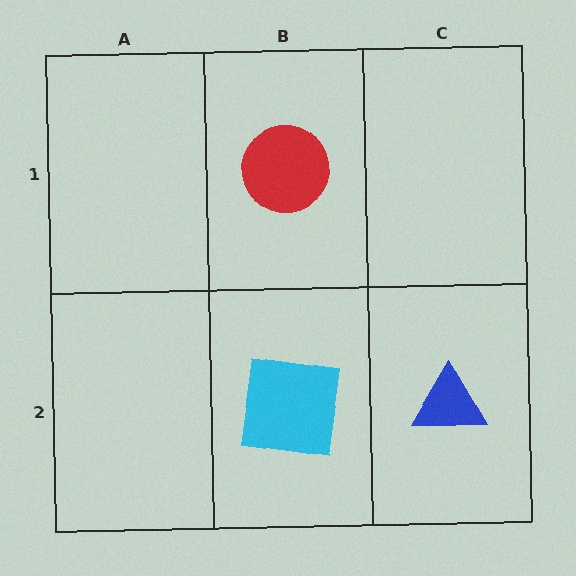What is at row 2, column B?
A cyan square.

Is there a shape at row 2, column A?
No, that cell is empty.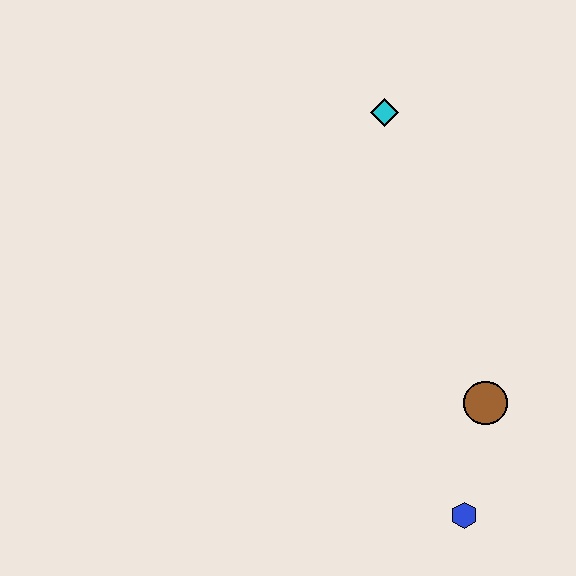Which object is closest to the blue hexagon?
The brown circle is closest to the blue hexagon.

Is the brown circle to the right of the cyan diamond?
Yes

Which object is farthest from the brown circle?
The cyan diamond is farthest from the brown circle.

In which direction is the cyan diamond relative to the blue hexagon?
The cyan diamond is above the blue hexagon.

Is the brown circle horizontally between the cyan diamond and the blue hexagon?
No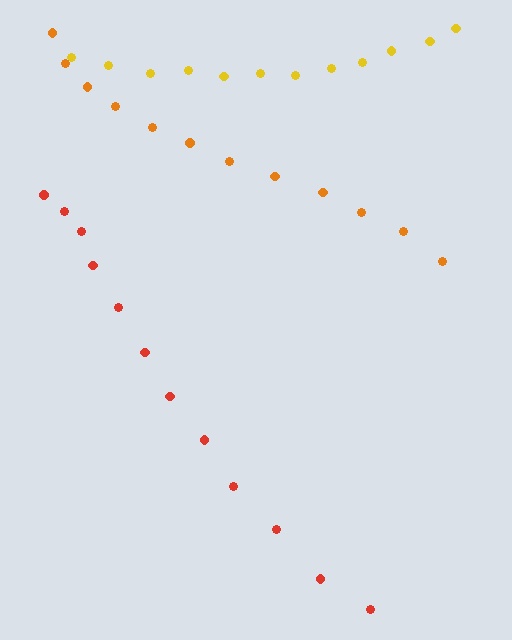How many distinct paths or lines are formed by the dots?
There are 3 distinct paths.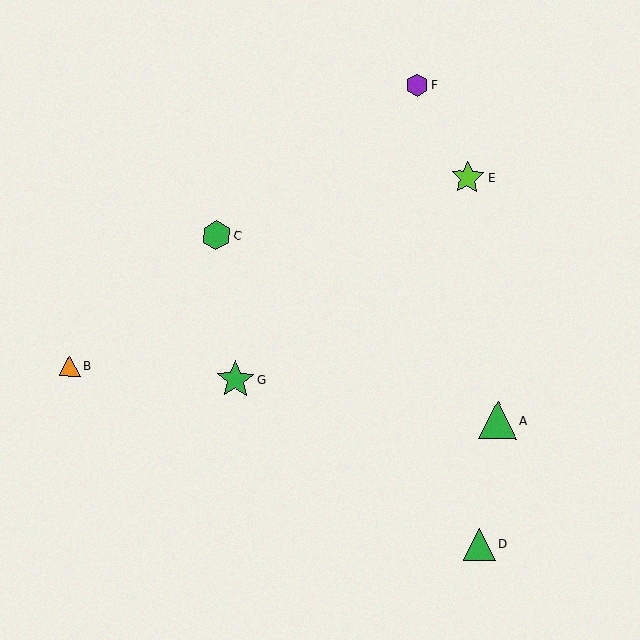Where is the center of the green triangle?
The center of the green triangle is at (480, 544).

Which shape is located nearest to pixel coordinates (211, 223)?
The green hexagon (labeled C) at (216, 235) is nearest to that location.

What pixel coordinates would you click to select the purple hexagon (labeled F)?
Click at (417, 85) to select the purple hexagon F.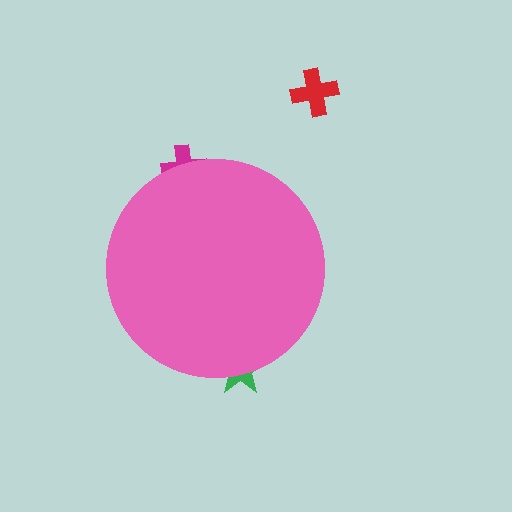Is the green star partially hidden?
Yes, the green star is partially hidden behind the pink circle.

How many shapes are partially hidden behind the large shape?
2 shapes are partially hidden.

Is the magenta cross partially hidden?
Yes, the magenta cross is partially hidden behind the pink circle.